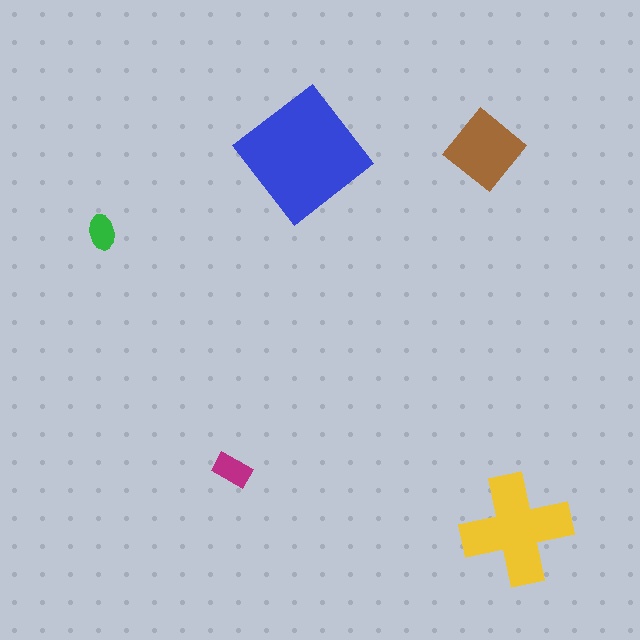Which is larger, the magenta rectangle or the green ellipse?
The magenta rectangle.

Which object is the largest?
The blue diamond.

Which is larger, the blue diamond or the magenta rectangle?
The blue diamond.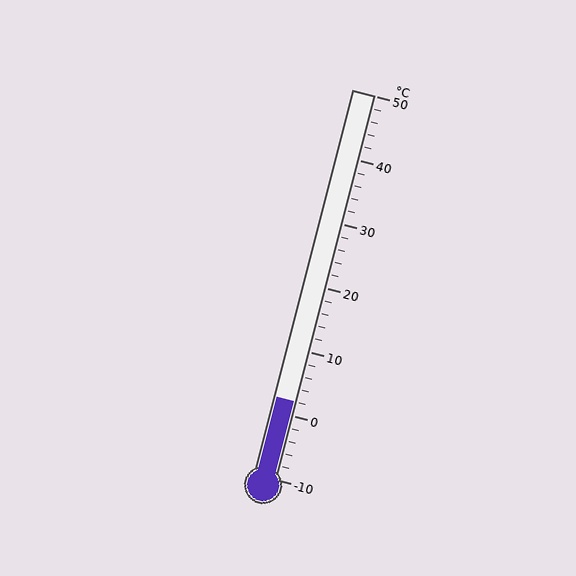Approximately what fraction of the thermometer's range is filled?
The thermometer is filled to approximately 20% of its range.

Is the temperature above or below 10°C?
The temperature is below 10°C.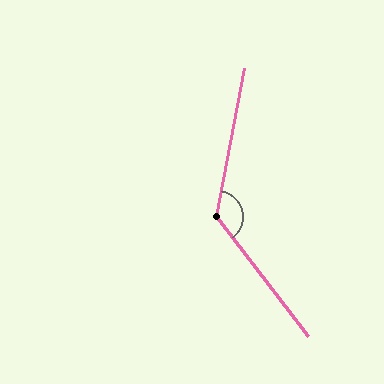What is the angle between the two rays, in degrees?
Approximately 132 degrees.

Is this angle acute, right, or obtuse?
It is obtuse.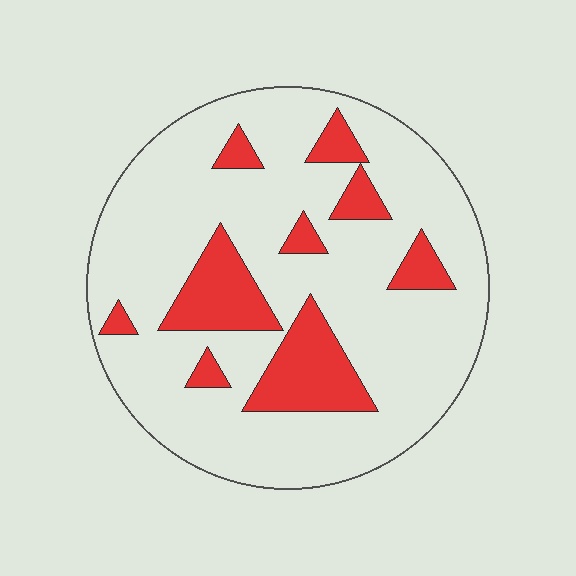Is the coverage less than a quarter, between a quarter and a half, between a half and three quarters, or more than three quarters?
Less than a quarter.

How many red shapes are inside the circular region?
9.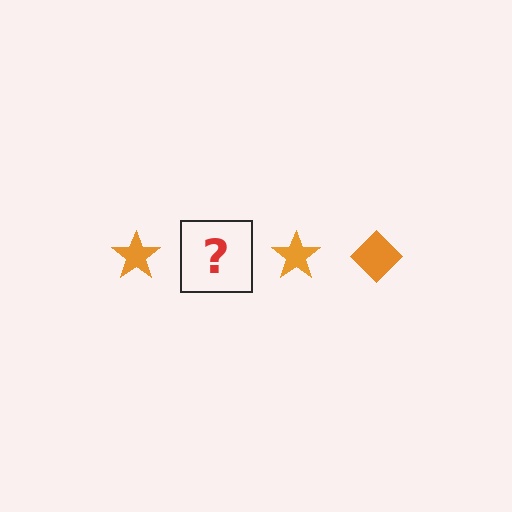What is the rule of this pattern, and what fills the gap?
The rule is that the pattern cycles through star, diamond shapes in orange. The gap should be filled with an orange diamond.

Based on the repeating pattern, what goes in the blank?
The blank should be an orange diamond.